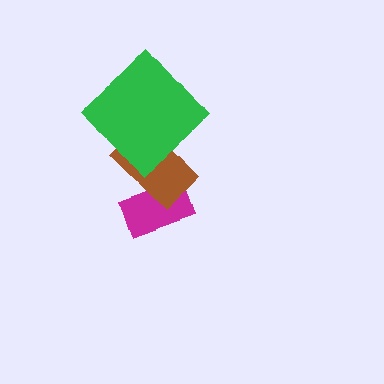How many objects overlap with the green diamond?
1 object overlaps with the green diamond.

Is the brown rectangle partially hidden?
Yes, it is partially covered by another shape.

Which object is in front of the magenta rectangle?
The brown rectangle is in front of the magenta rectangle.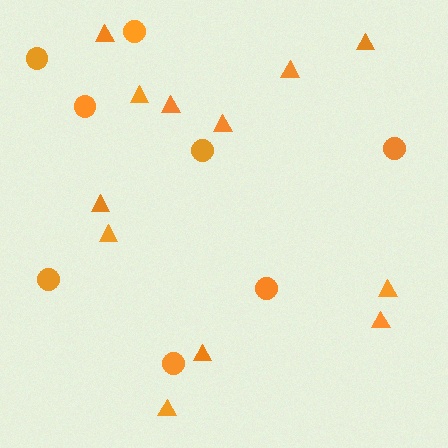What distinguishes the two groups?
There are 2 groups: one group of triangles (12) and one group of circles (8).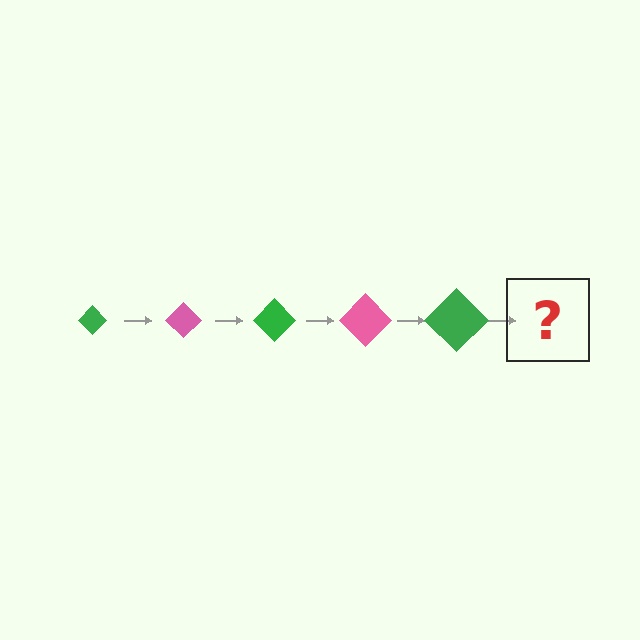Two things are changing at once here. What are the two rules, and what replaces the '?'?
The two rules are that the diamond grows larger each step and the color cycles through green and pink. The '?' should be a pink diamond, larger than the previous one.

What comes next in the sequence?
The next element should be a pink diamond, larger than the previous one.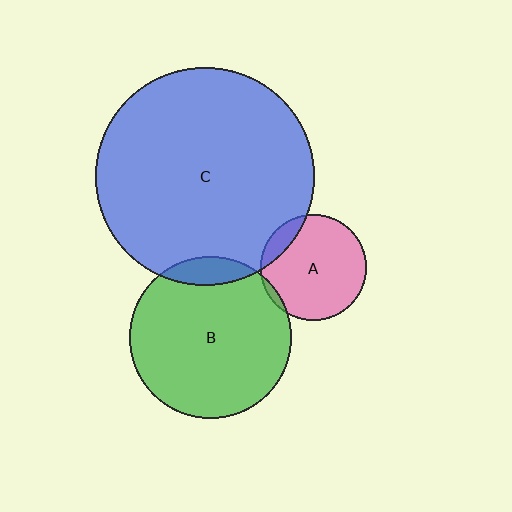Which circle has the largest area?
Circle C (blue).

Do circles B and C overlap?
Yes.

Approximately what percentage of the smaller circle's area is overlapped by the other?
Approximately 10%.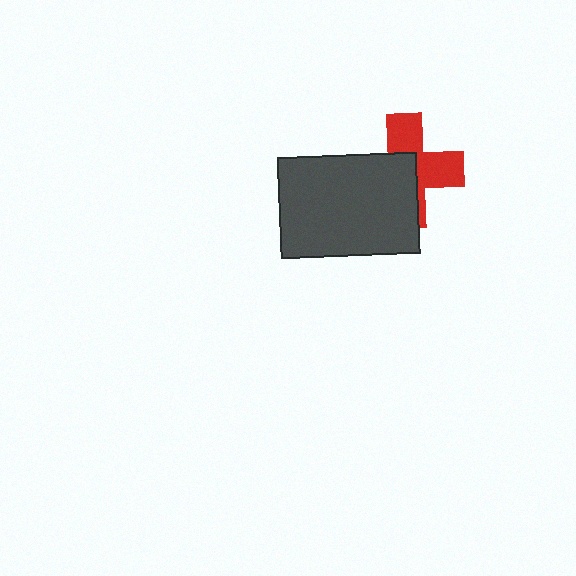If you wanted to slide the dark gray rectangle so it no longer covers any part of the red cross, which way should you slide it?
Slide it toward the lower-left — that is the most direct way to separate the two shapes.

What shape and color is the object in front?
The object in front is a dark gray rectangle.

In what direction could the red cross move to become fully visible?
The red cross could move toward the upper-right. That would shift it out from behind the dark gray rectangle entirely.